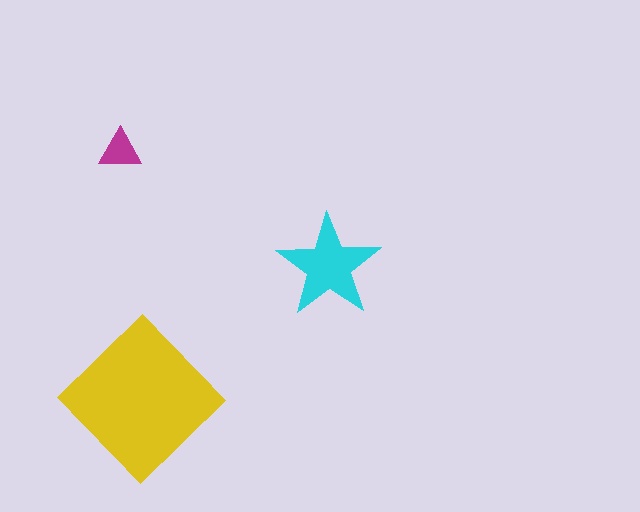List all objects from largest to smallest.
The yellow diamond, the cyan star, the magenta triangle.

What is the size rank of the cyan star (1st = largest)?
2nd.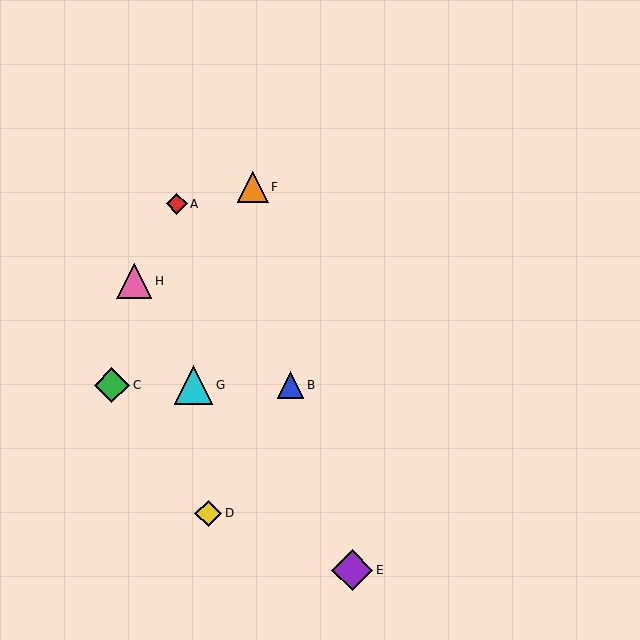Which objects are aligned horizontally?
Objects B, C, G are aligned horizontally.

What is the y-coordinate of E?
Object E is at y≈570.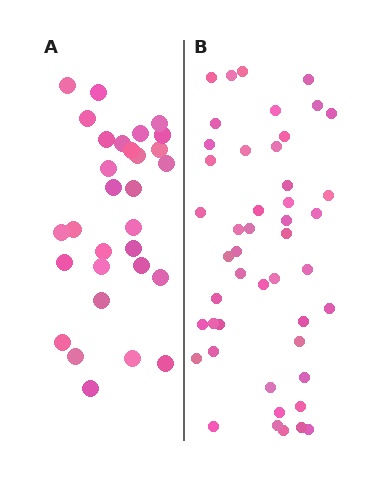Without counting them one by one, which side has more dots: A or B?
Region B (the right region) has more dots.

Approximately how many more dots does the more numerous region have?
Region B has approximately 15 more dots than region A.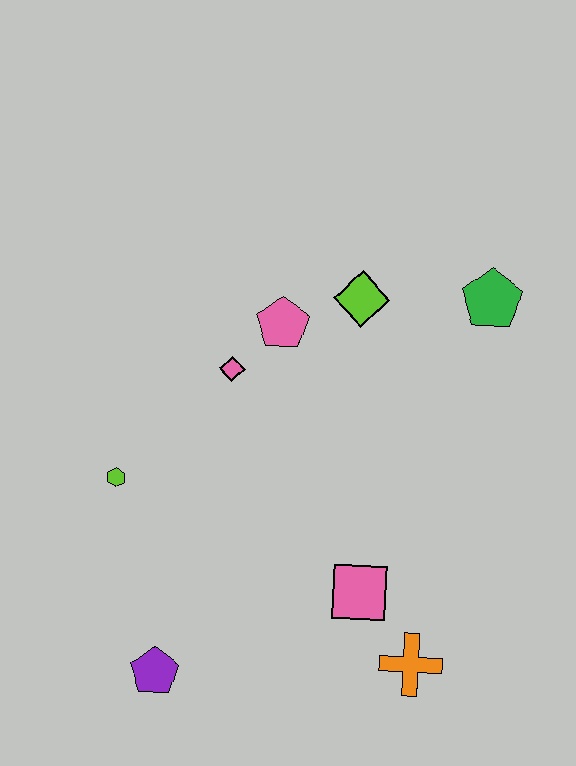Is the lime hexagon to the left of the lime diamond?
Yes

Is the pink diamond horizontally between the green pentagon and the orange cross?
No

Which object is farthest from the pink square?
The green pentagon is farthest from the pink square.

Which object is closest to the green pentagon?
The lime diamond is closest to the green pentagon.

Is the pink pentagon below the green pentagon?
Yes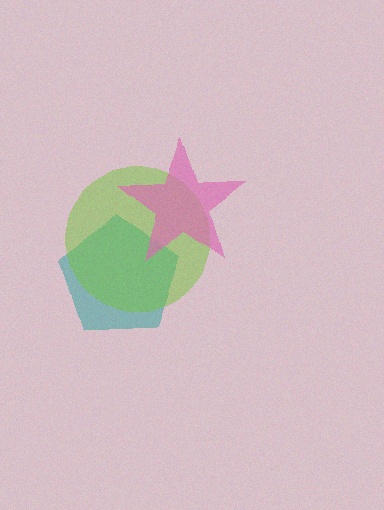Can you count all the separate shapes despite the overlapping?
Yes, there are 3 separate shapes.